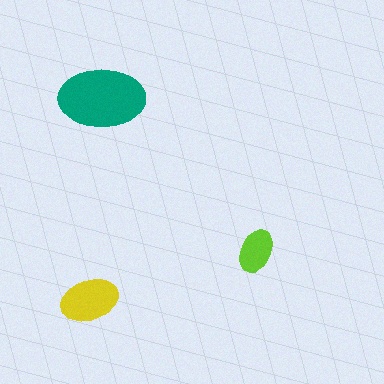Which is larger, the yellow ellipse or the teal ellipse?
The teal one.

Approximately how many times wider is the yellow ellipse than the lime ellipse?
About 1.5 times wider.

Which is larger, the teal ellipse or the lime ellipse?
The teal one.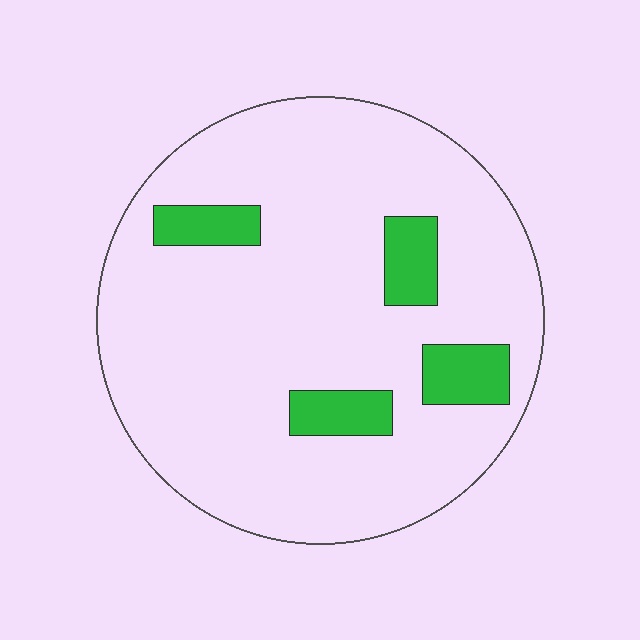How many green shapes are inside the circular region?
4.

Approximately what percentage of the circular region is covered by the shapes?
Approximately 10%.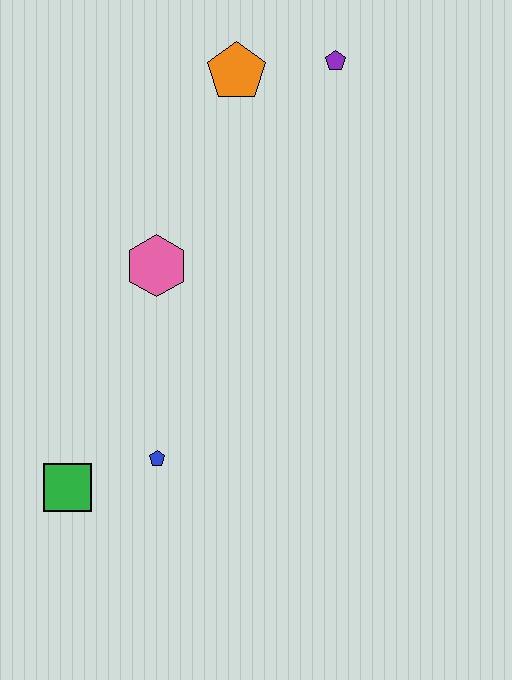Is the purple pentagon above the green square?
Yes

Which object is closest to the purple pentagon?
The orange pentagon is closest to the purple pentagon.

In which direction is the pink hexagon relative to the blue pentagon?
The pink hexagon is above the blue pentagon.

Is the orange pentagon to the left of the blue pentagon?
No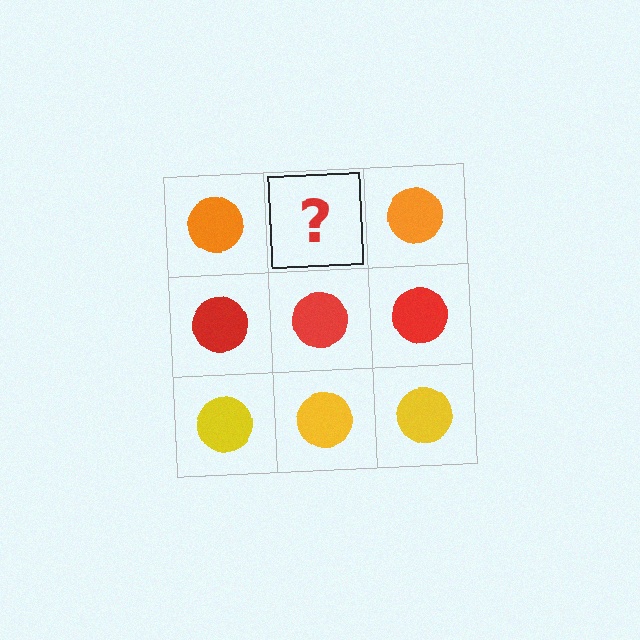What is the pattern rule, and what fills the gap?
The rule is that each row has a consistent color. The gap should be filled with an orange circle.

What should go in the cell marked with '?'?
The missing cell should contain an orange circle.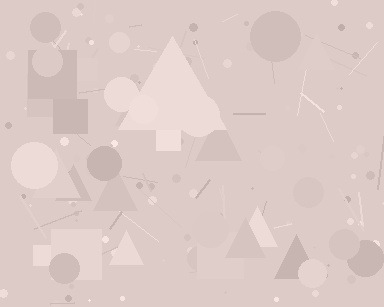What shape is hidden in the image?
A triangle is hidden in the image.